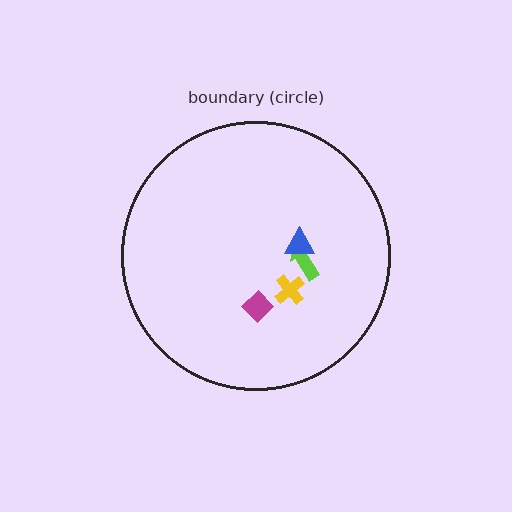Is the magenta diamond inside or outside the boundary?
Inside.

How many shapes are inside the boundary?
4 inside, 0 outside.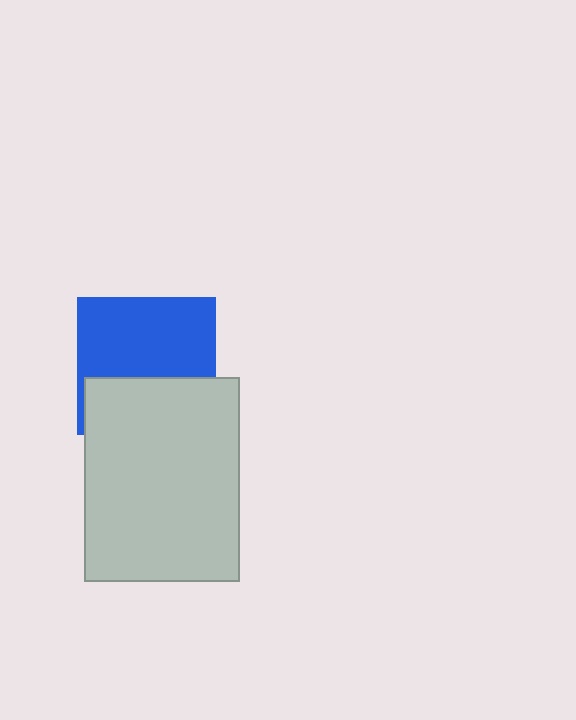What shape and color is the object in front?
The object in front is a light gray rectangle.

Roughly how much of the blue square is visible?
About half of it is visible (roughly 60%).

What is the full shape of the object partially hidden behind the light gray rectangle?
The partially hidden object is a blue square.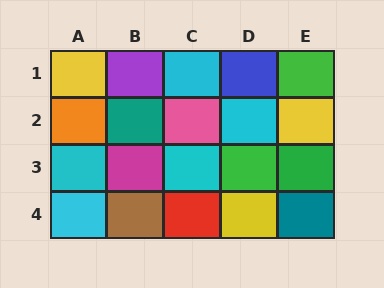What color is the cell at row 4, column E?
Teal.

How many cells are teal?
2 cells are teal.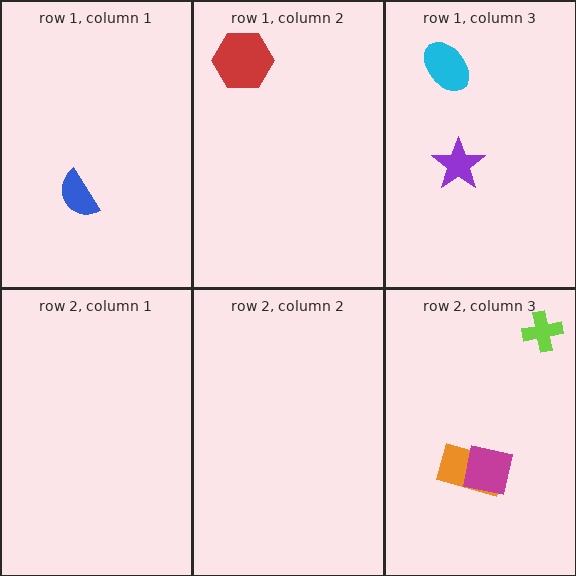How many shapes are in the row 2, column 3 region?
3.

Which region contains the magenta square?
The row 2, column 3 region.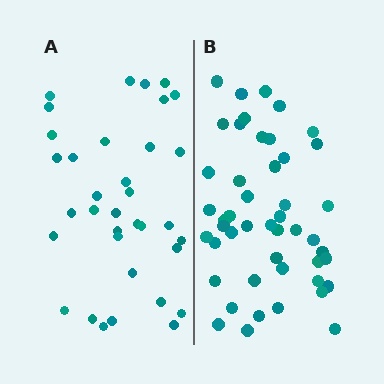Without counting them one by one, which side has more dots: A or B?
Region B (the right region) has more dots.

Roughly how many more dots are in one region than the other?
Region B has roughly 12 or so more dots than region A.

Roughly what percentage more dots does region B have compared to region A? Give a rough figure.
About 35% more.